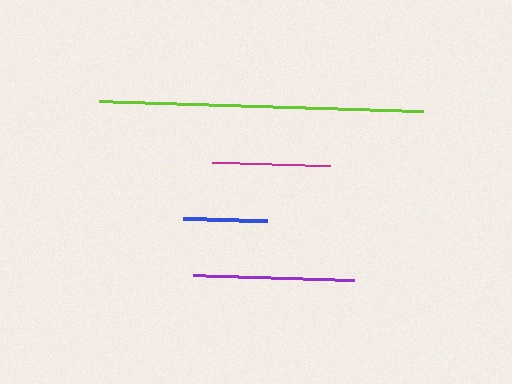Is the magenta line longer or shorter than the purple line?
The purple line is longer than the magenta line.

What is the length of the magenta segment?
The magenta segment is approximately 119 pixels long.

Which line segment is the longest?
The lime line is the longest at approximately 323 pixels.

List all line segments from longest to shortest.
From longest to shortest: lime, purple, magenta, blue.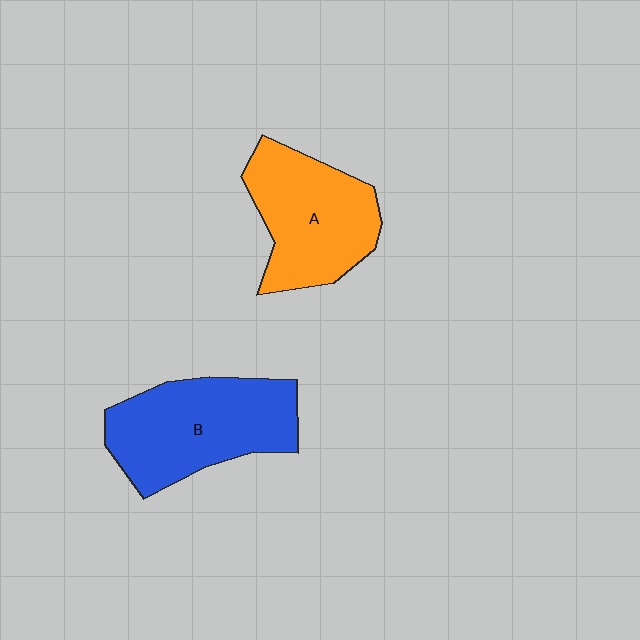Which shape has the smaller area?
Shape A (orange).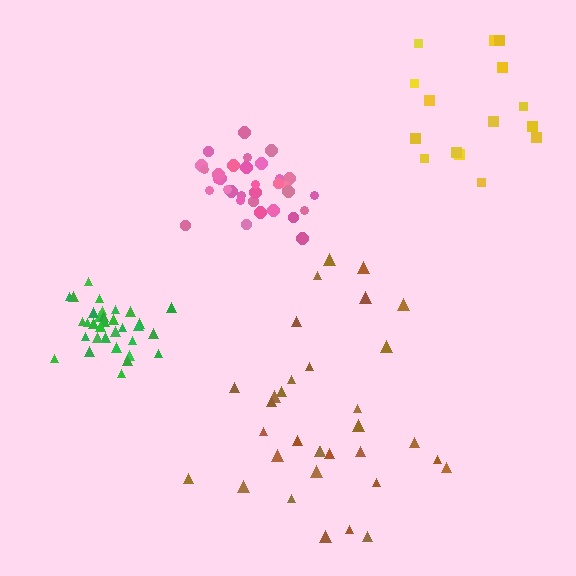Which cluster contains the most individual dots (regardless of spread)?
Green (33).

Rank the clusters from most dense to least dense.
green, pink, yellow, brown.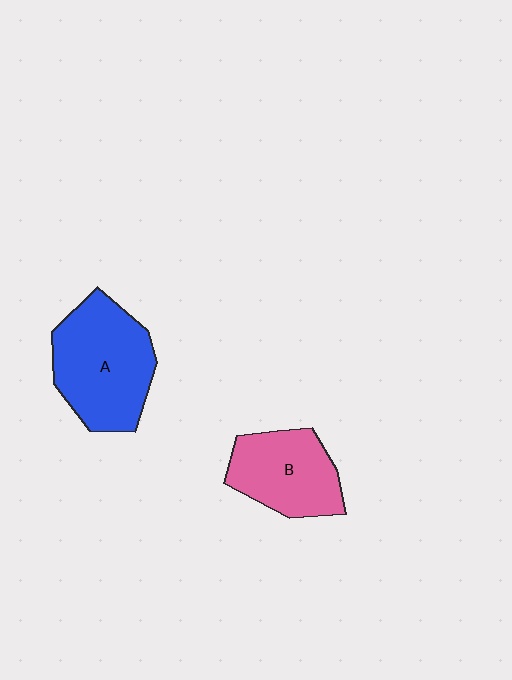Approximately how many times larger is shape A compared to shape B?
Approximately 1.3 times.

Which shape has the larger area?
Shape A (blue).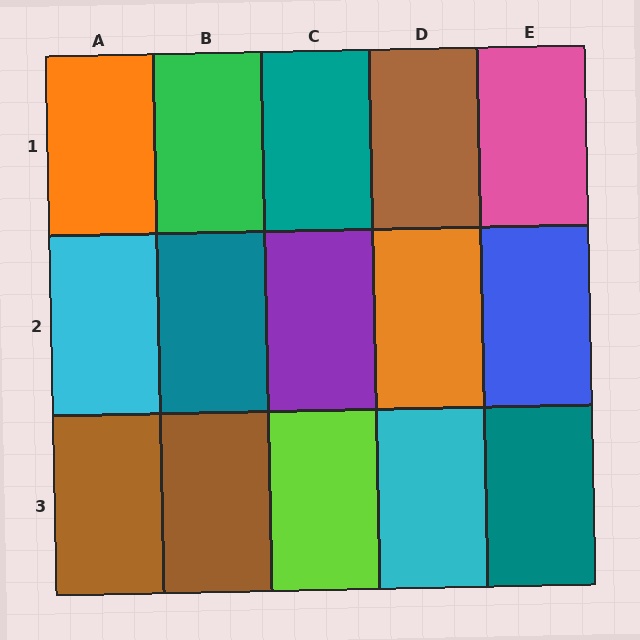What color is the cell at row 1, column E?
Pink.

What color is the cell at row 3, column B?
Brown.